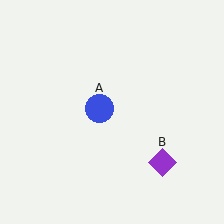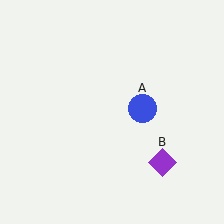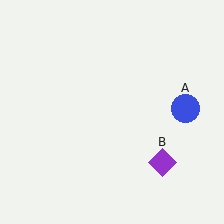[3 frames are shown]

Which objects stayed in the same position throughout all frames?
Purple diamond (object B) remained stationary.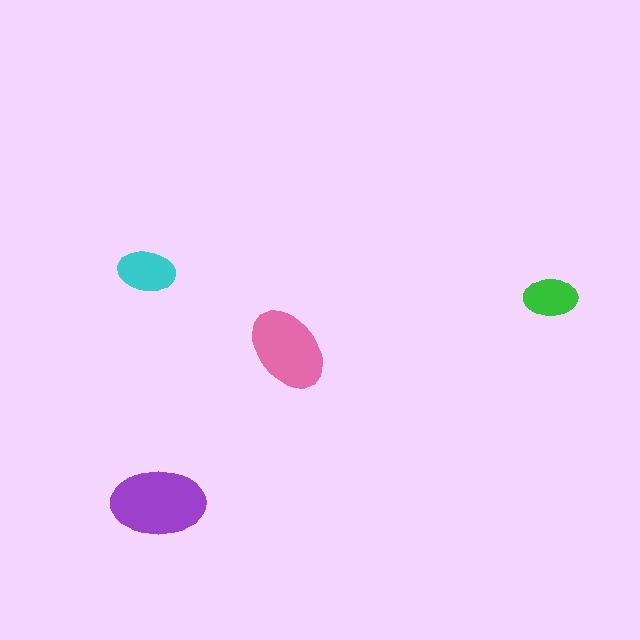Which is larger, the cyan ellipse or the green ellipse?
The cyan one.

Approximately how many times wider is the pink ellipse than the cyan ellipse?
About 1.5 times wider.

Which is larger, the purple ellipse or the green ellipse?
The purple one.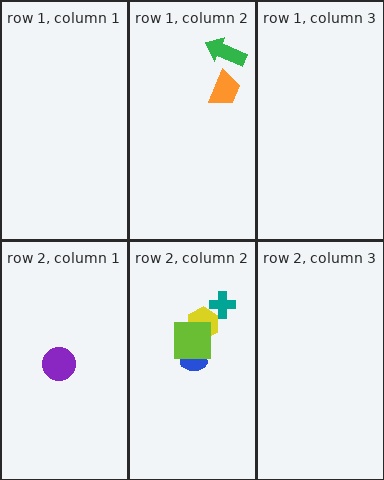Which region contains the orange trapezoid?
The row 1, column 2 region.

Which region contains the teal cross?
The row 2, column 2 region.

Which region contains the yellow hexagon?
The row 2, column 2 region.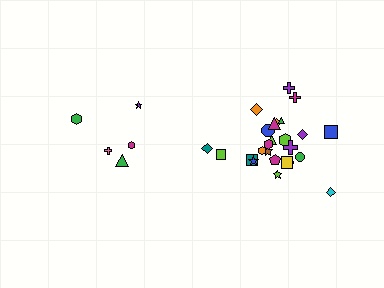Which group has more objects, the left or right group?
The right group.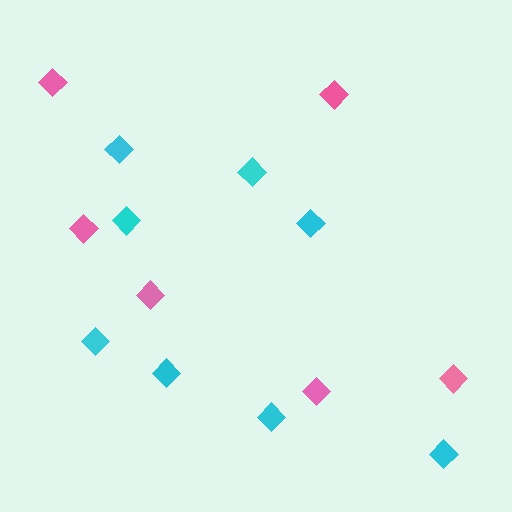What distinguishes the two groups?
There are 2 groups: one group of pink diamonds (6) and one group of cyan diamonds (8).